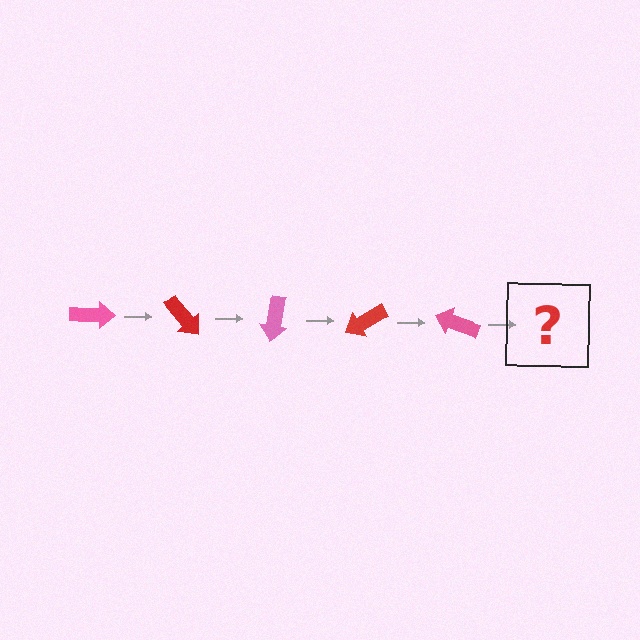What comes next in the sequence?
The next element should be a red arrow, rotated 250 degrees from the start.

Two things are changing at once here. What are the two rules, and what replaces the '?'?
The two rules are that it rotates 50 degrees each step and the color cycles through pink and red. The '?' should be a red arrow, rotated 250 degrees from the start.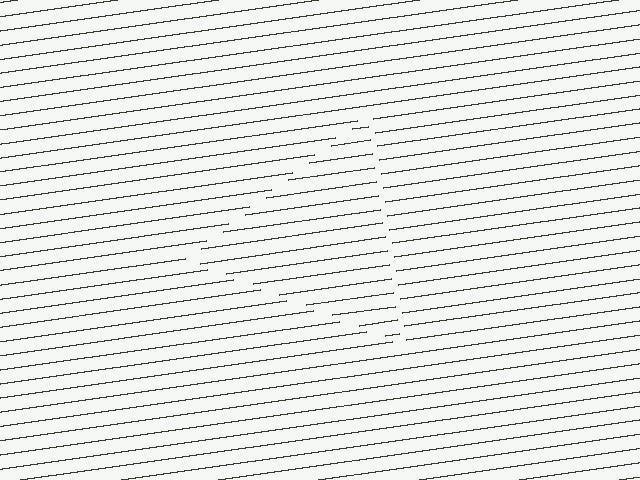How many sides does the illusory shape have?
3 sides — the line-ends trace a triangle.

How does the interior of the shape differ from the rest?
The interior of the shape contains the same grating, shifted by half a period — the contour is defined by the phase discontinuity where line-ends from the inner and outer gratings abut.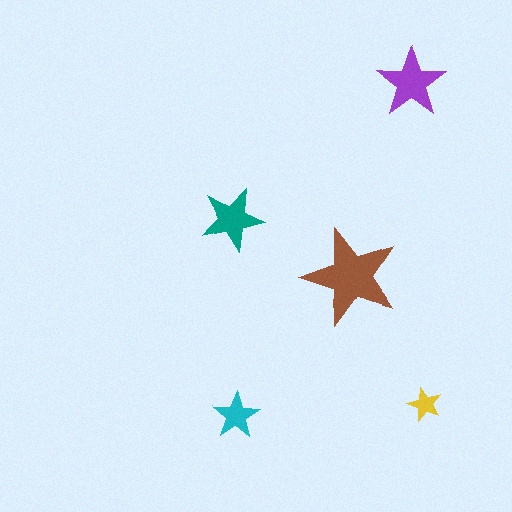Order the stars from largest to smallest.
the brown one, the purple one, the teal one, the cyan one, the yellow one.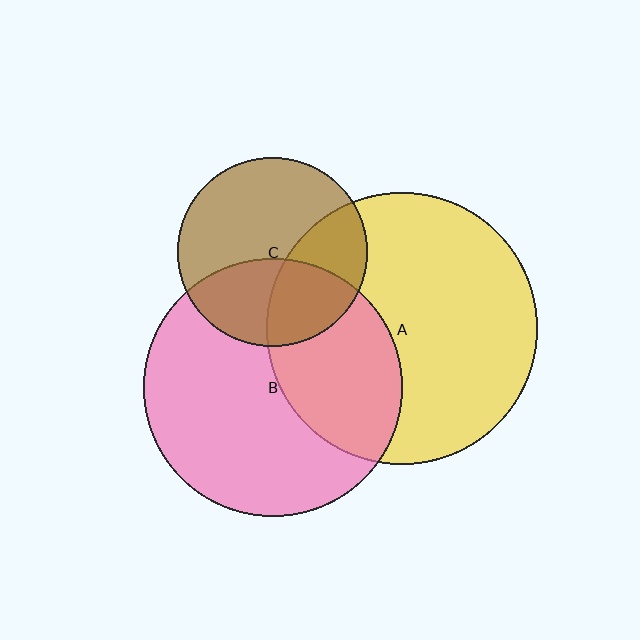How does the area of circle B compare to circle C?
Approximately 1.9 times.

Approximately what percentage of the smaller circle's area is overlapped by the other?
Approximately 35%.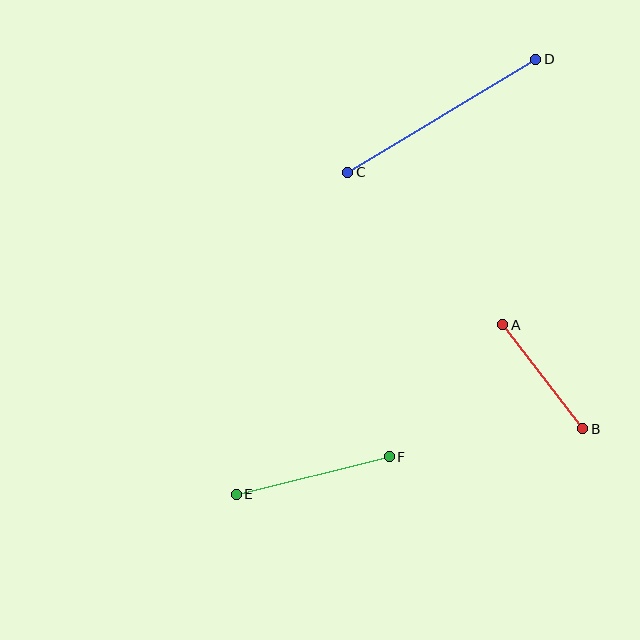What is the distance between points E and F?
The distance is approximately 158 pixels.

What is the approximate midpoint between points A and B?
The midpoint is at approximately (543, 377) pixels.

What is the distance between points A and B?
The distance is approximately 131 pixels.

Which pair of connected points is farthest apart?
Points C and D are farthest apart.